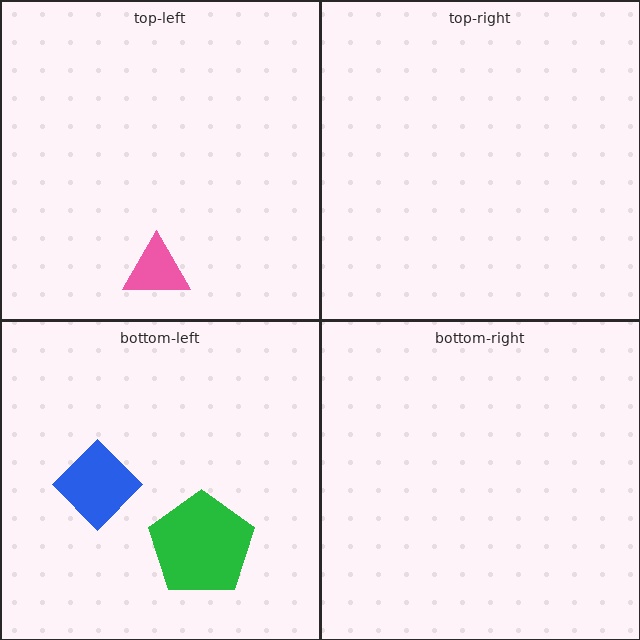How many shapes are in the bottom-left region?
2.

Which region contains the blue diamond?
The bottom-left region.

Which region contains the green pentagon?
The bottom-left region.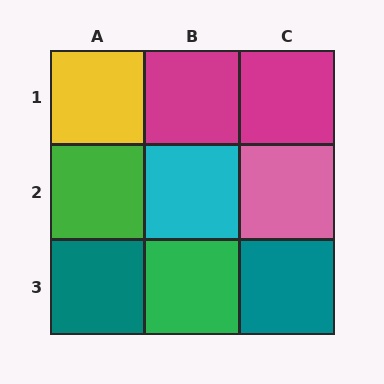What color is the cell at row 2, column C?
Pink.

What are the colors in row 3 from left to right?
Teal, green, teal.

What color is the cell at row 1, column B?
Magenta.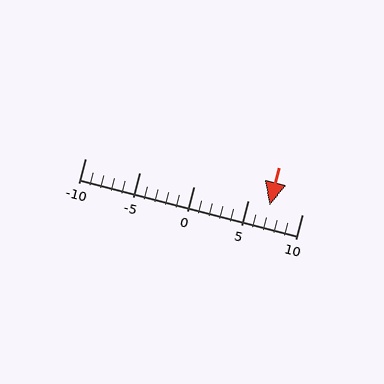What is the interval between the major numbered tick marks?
The major tick marks are spaced 5 units apart.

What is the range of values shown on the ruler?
The ruler shows values from -10 to 10.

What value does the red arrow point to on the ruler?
The red arrow points to approximately 7.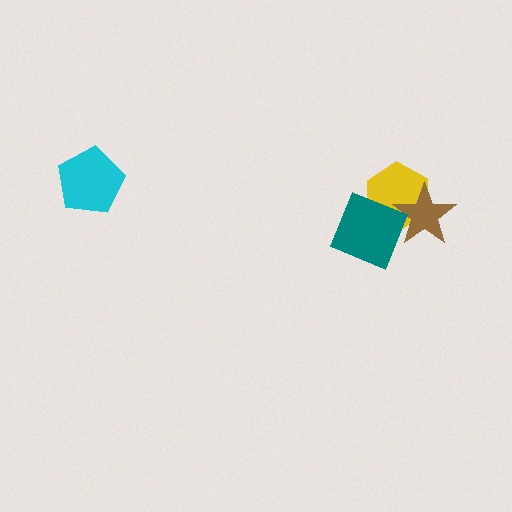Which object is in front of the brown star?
The teal diamond is in front of the brown star.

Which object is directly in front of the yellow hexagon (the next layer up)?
The brown star is directly in front of the yellow hexagon.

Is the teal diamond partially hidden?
No, no other shape covers it.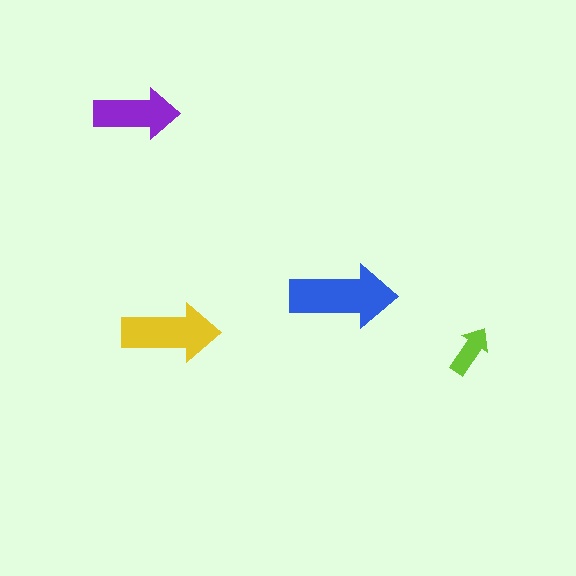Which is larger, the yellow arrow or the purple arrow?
The yellow one.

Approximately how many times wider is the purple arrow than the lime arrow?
About 1.5 times wider.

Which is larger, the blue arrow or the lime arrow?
The blue one.